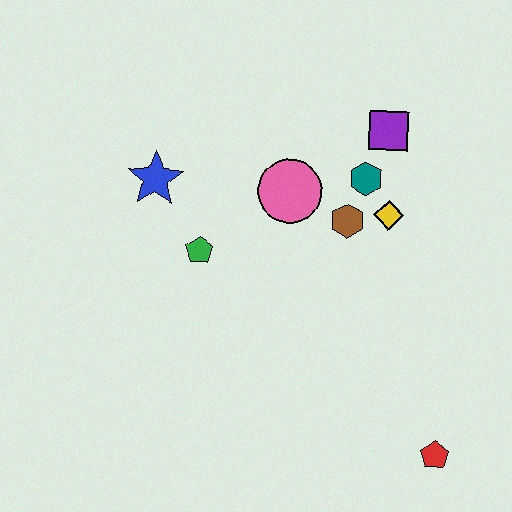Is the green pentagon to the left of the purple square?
Yes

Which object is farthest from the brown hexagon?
The red pentagon is farthest from the brown hexagon.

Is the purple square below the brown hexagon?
No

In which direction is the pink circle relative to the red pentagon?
The pink circle is above the red pentagon.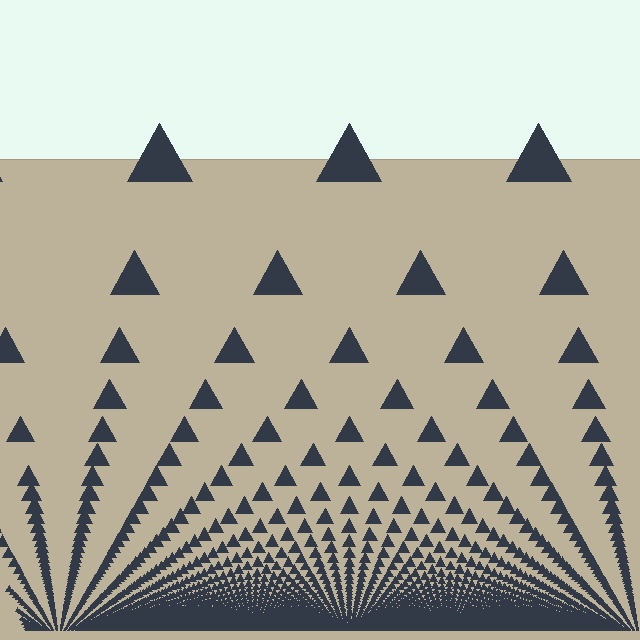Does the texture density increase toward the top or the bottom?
Density increases toward the bottom.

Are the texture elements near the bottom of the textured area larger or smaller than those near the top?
Smaller. The gradient is inverted — elements near the bottom are smaller and denser.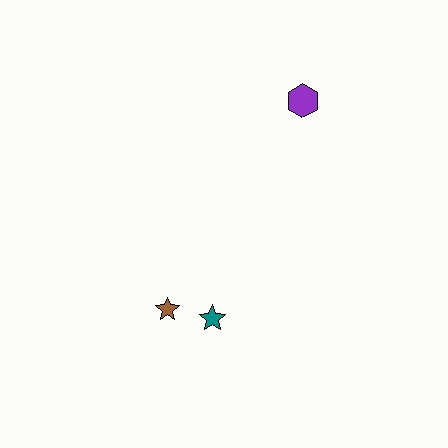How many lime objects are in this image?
There are no lime objects.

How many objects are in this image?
There are 3 objects.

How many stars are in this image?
There are 2 stars.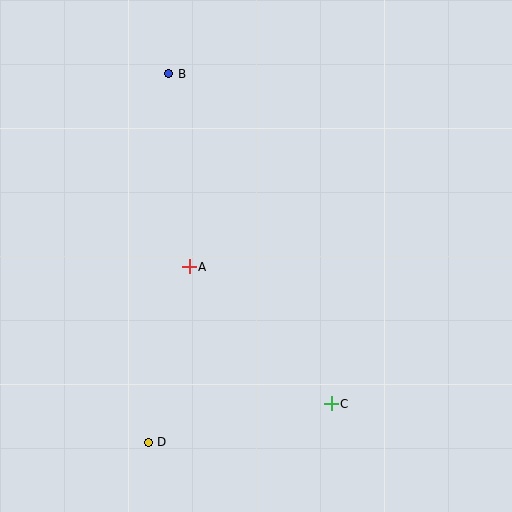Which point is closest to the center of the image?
Point A at (189, 267) is closest to the center.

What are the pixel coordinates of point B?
Point B is at (169, 74).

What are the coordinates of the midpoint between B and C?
The midpoint between B and C is at (250, 239).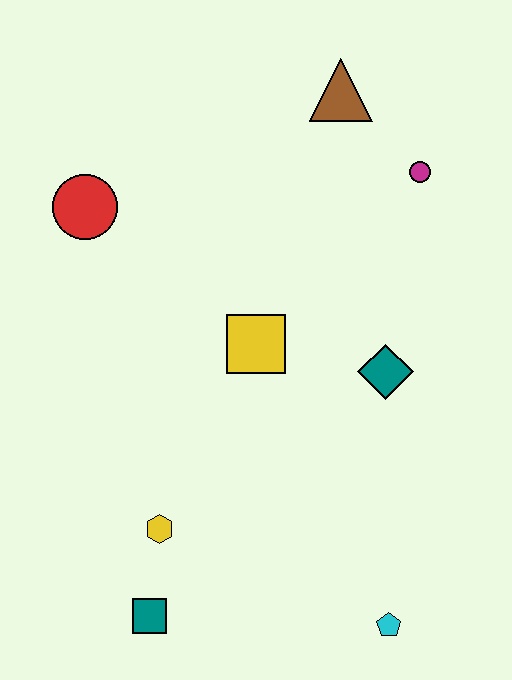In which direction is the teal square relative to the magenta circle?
The teal square is below the magenta circle.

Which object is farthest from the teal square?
The brown triangle is farthest from the teal square.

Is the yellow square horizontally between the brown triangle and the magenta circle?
No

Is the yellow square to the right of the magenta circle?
No